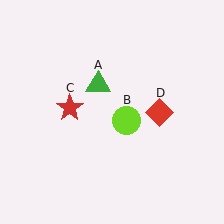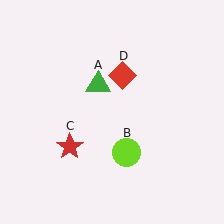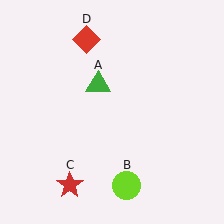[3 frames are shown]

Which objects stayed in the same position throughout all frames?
Green triangle (object A) remained stationary.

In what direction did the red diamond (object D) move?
The red diamond (object D) moved up and to the left.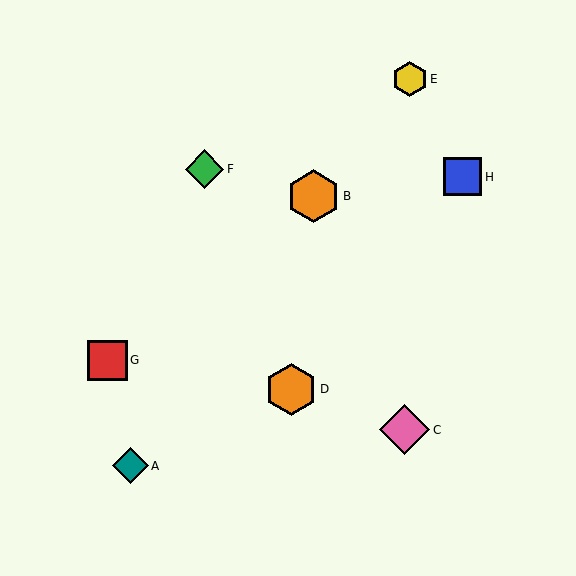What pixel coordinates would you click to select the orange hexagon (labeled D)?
Click at (291, 389) to select the orange hexagon D.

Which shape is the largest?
The orange hexagon (labeled B) is the largest.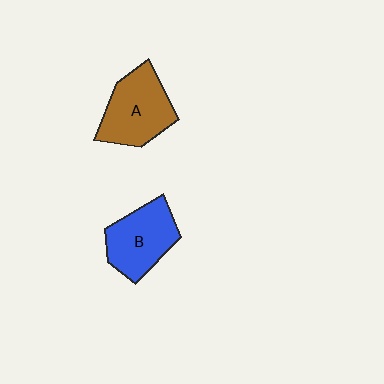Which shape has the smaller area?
Shape B (blue).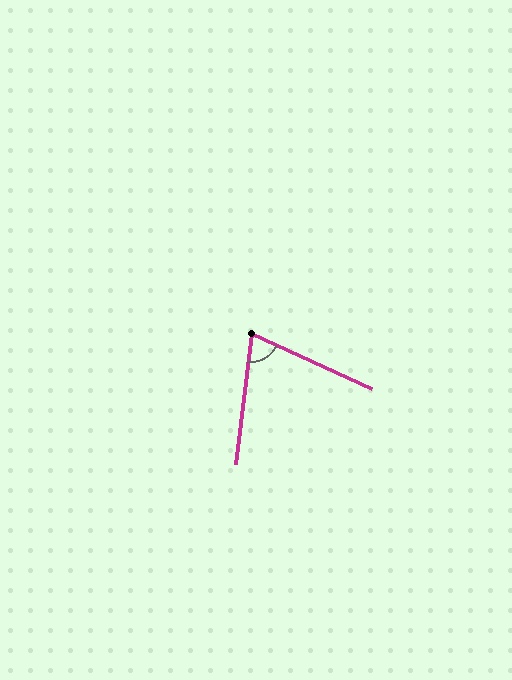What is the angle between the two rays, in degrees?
Approximately 72 degrees.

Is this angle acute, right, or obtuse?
It is acute.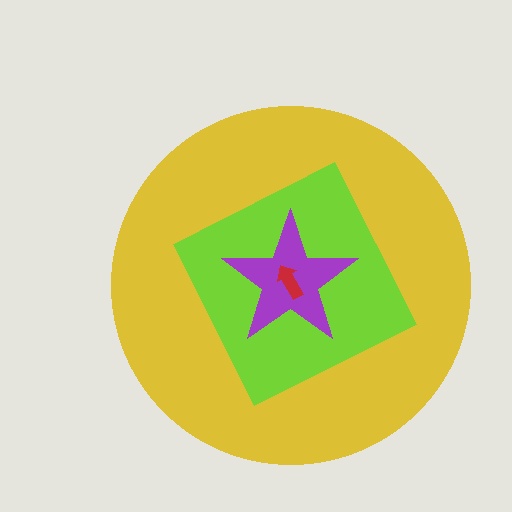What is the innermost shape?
The red arrow.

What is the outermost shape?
The yellow circle.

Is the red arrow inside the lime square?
Yes.